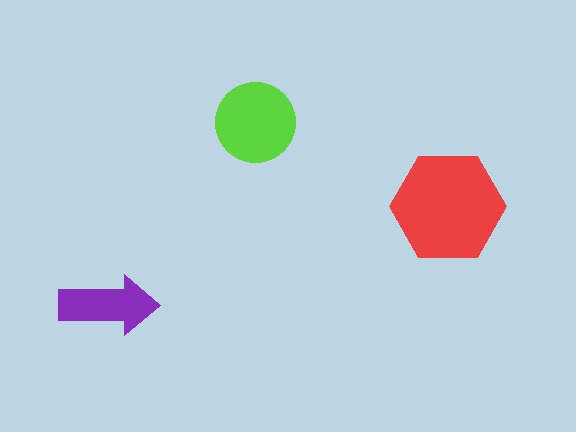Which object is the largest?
The red hexagon.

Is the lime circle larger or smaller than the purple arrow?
Larger.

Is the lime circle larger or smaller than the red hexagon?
Smaller.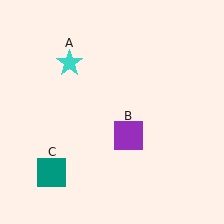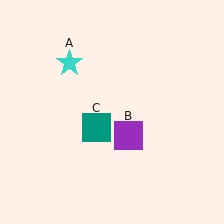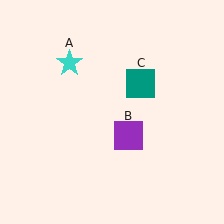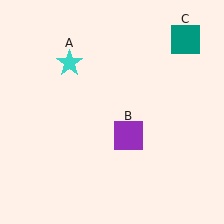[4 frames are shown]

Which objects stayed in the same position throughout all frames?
Cyan star (object A) and purple square (object B) remained stationary.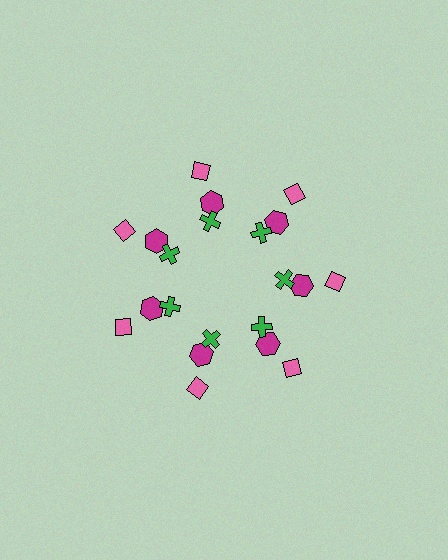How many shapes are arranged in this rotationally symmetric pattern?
There are 21 shapes, arranged in 7 groups of 3.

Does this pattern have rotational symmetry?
Yes, this pattern has 7-fold rotational symmetry. It looks the same after rotating 51 degrees around the center.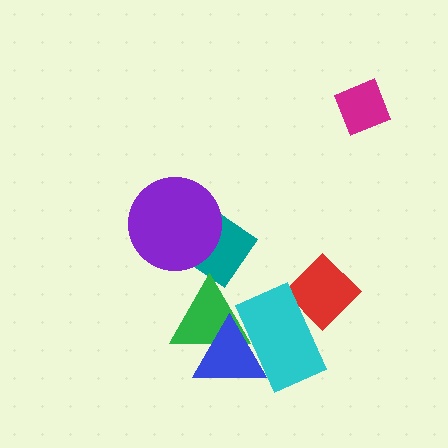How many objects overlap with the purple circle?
1 object overlaps with the purple circle.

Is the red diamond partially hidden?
Yes, it is partially covered by another shape.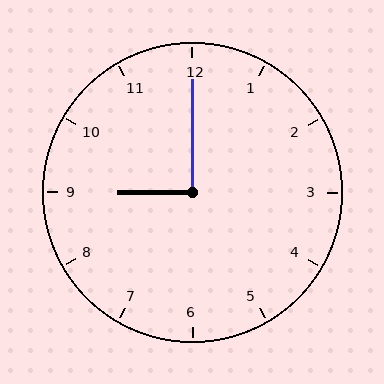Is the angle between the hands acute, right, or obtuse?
It is right.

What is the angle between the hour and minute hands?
Approximately 90 degrees.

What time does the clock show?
9:00.